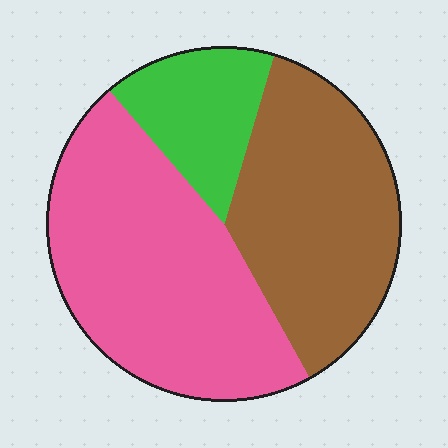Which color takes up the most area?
Pink, at roughly 45%.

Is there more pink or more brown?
Pink.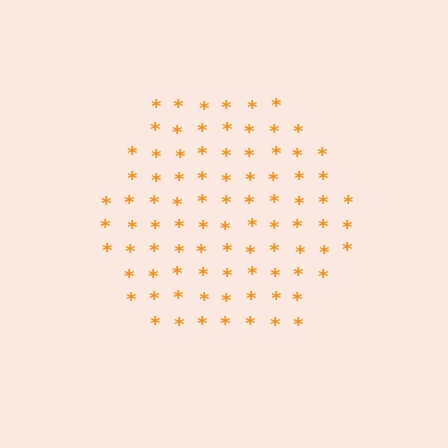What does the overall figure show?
The overall figure shows a hexagon.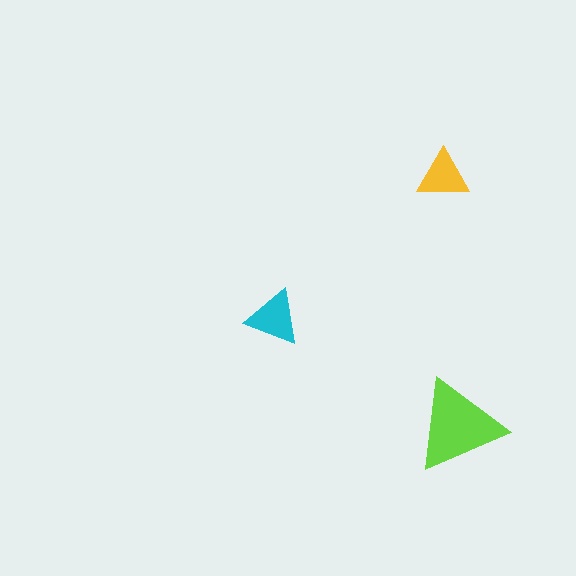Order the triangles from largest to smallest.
the lime one, the cyan one, the yellow one.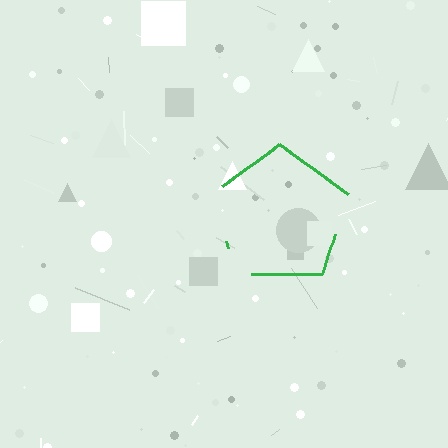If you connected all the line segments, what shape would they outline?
They would outline a pentagon.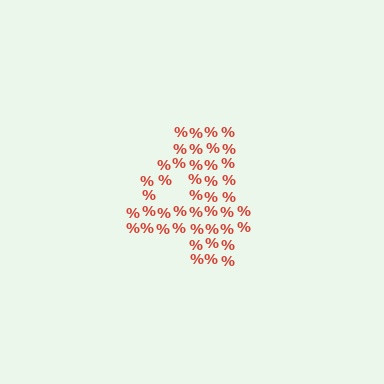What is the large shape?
The large shape is the digit 4.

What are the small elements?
The small elements are percent signs.